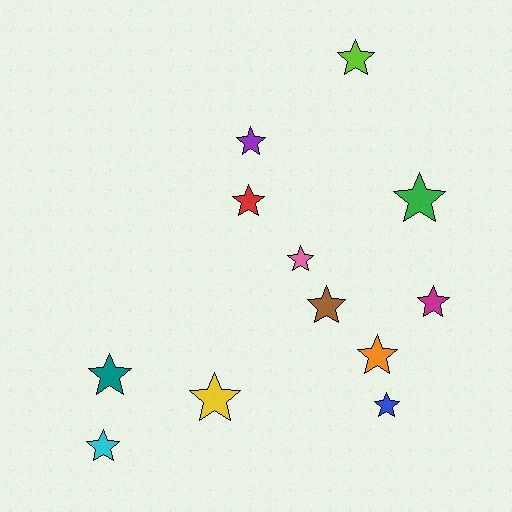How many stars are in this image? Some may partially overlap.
There are 12 stars.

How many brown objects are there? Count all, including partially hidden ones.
There is 1 brown object.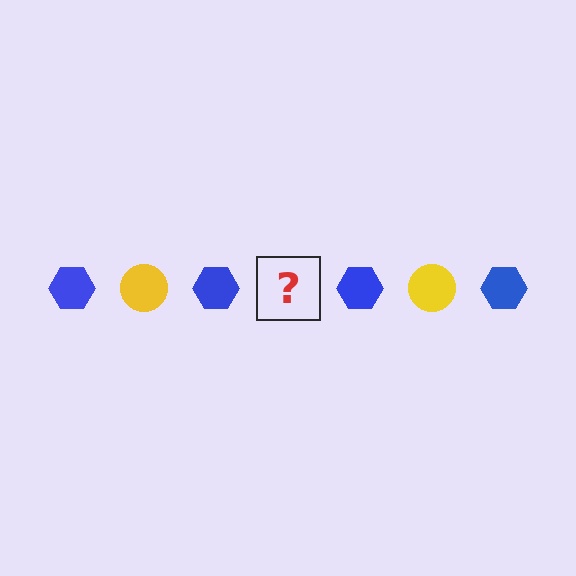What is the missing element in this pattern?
The missing element is a yellow circle.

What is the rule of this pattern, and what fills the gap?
The rule is that the pattern alternates between blue hexagon and yellow circle. The gap should be filled with a yellow circle.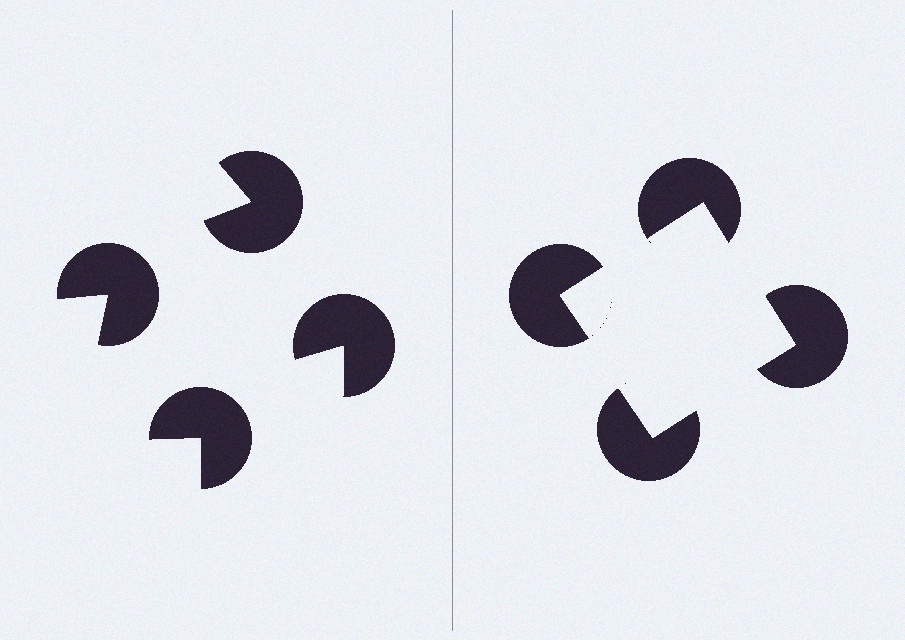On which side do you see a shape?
An illusory square appears on the right side. On the left side the wedge cuts are rotated, so no coherent shape forms.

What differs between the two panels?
The pac-man discs are positioned identically on both sides; only the wedge orientations differ. On the right they align to a square; on the left they are misaligned.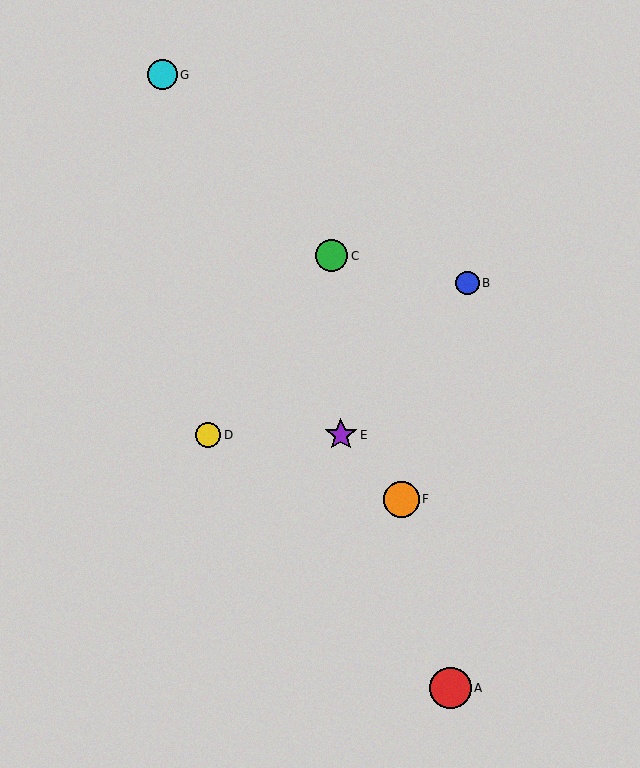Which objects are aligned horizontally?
Objects D, E are aligned horizontally.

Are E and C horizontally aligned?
No, E is at y≈435 and C is at y≈256.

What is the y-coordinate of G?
Object G is at y≈75.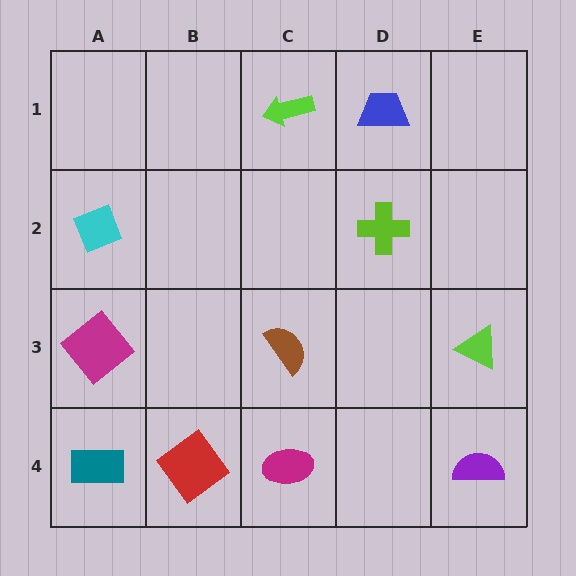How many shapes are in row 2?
2 shapes.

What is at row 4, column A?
A teal rectangle.